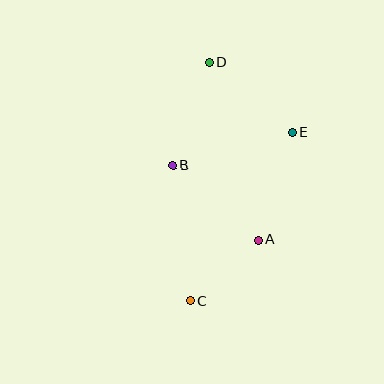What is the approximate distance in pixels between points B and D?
The distance between B and D is approximately 110 pixels.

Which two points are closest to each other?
Points A and C are closest to each other.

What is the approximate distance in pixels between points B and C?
The distance between B and C is approximately 136 pixels.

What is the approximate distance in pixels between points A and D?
The distance between A and D is approximately 184 pixels.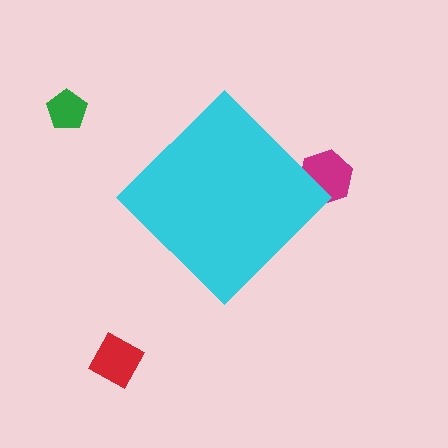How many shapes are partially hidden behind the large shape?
1 shape is partially hidden.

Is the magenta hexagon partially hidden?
Yes, the magenta hexagon is partially hidden behind the cyan diamond.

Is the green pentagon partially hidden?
No, the green pentagon is fully visible.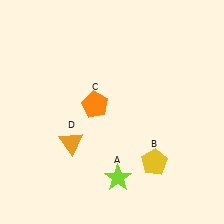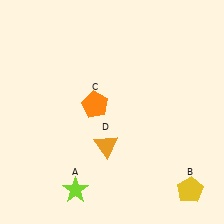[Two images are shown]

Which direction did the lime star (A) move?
The lime star (A) moved left.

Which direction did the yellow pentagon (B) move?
The yellow pentagon (B) moved right.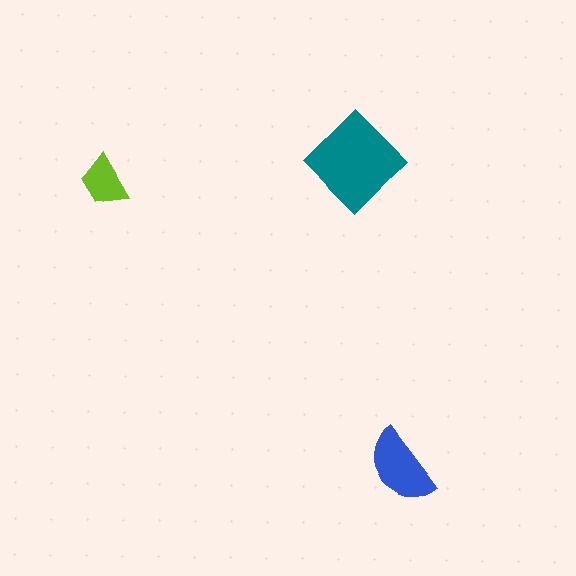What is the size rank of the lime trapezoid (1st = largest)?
3rd.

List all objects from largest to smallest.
The teal diamond, the blue semicircle, the lime trapezoid.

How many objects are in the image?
There are 3 objects in the image.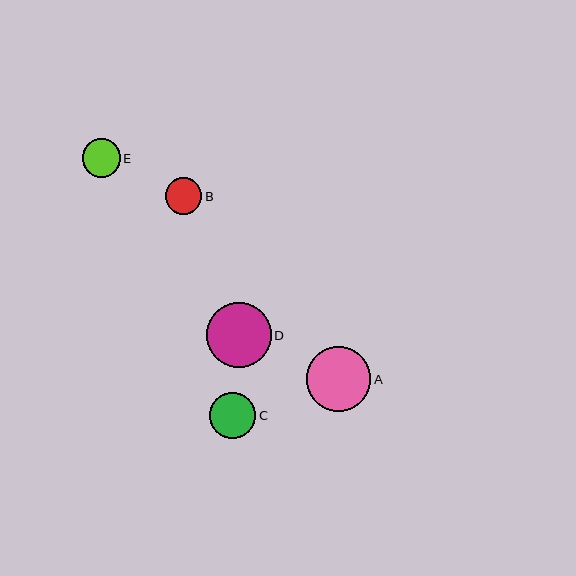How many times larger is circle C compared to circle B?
Circle C is approximately 1.3 times the size of circle B.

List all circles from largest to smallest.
From largest to smallest: D, A, C, E, B.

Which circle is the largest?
Circle D is the largest with a size of approximately 65 pixels.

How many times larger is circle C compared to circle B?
Circle C is approximately 1.3 times the size of circle B.